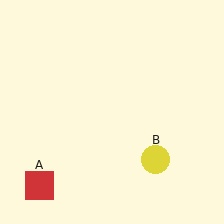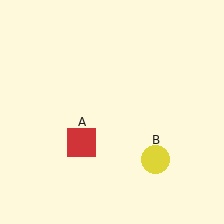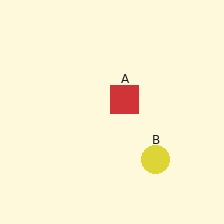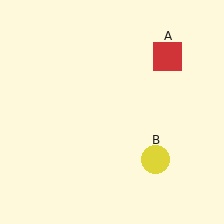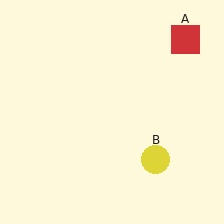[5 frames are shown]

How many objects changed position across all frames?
1 object changed position: red square (object A).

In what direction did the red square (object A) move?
The red square (object A) moved up and to the right.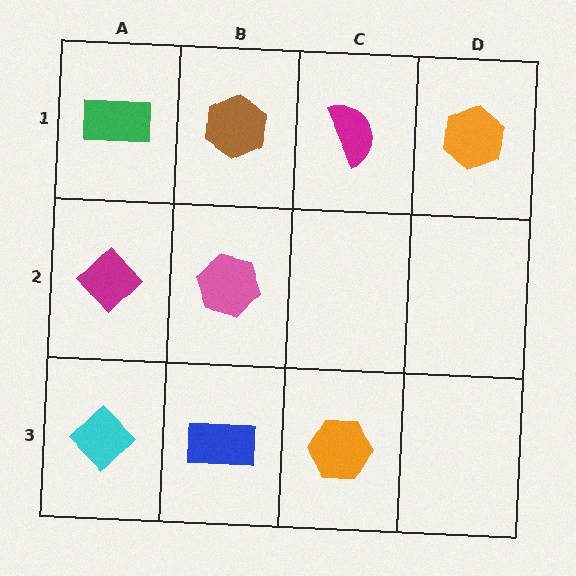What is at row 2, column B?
A pink hexagon.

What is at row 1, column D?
An orange hexagon.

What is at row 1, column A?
A green rectangle.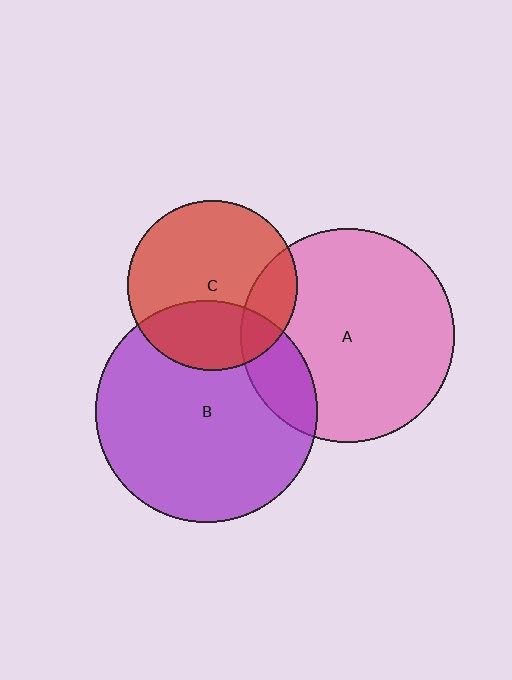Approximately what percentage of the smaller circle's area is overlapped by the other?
Approximately 15%.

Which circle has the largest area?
Circle B (purple).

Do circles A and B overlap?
Yes.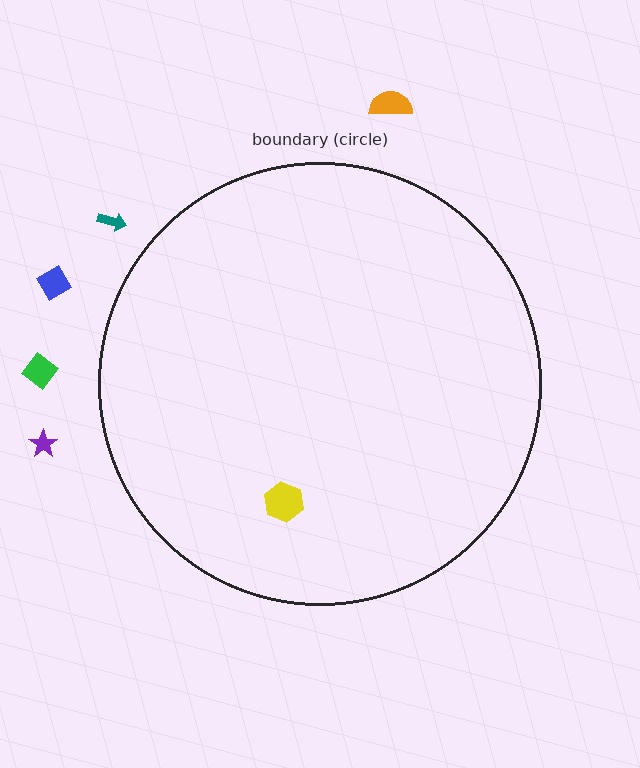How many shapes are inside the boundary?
1 inside, 5 outside.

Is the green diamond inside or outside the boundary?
Outside.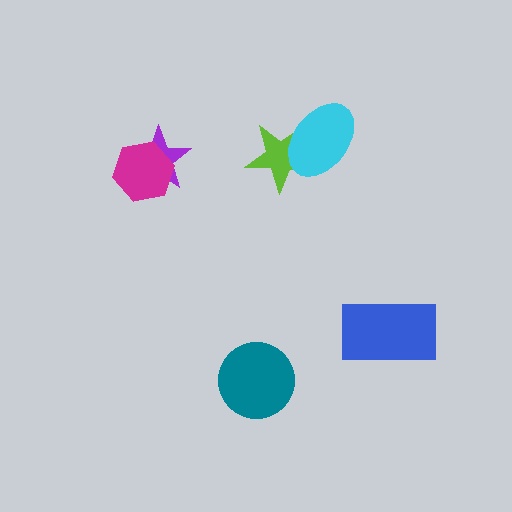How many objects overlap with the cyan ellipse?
1 object overlaps with the cyan ellipse.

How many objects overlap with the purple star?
1 object overlaps with the purple star.